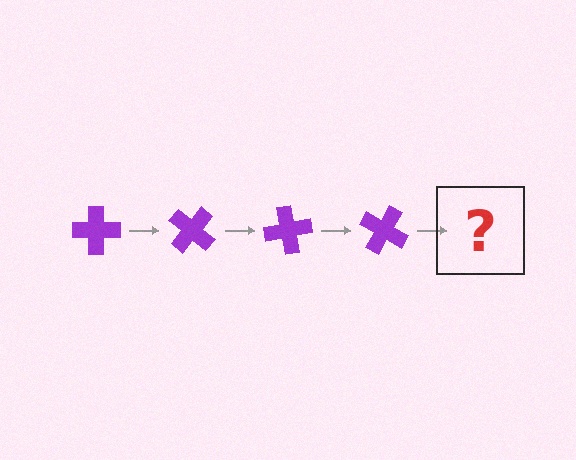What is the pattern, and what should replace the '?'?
The pattern is that the cross rotates 40 degrees each step. The '?' should be a purple cross rotated 160 degrees.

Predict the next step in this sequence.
The next step is a purple cross rotated 160 degrees.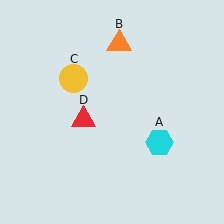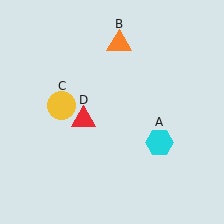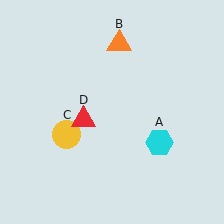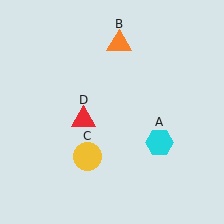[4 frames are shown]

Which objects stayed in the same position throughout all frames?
Cyan hexagon (object A) and orange triangle (object B) and red triangle (object D) remained stationary.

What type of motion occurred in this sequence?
The yellow circle (object C) rotated counterclockwise around the center of the scene.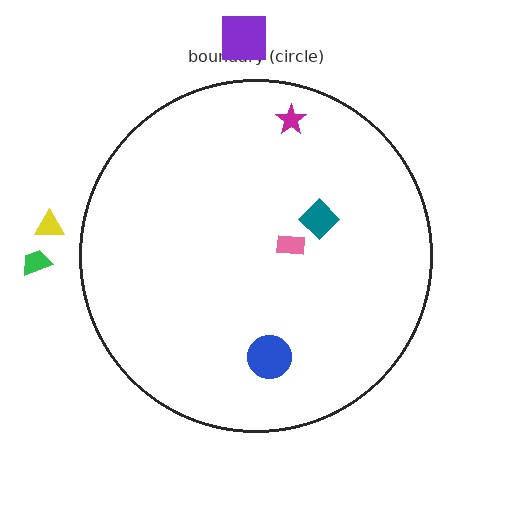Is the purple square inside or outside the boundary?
Outside.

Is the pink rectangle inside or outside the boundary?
Inside.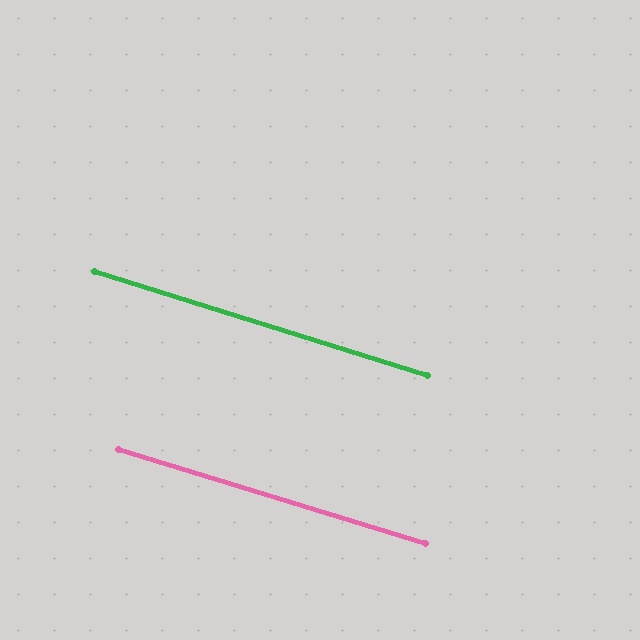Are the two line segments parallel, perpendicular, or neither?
Parallel — their directions differ by only 0.3°.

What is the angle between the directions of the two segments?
Approximately 0 degrees.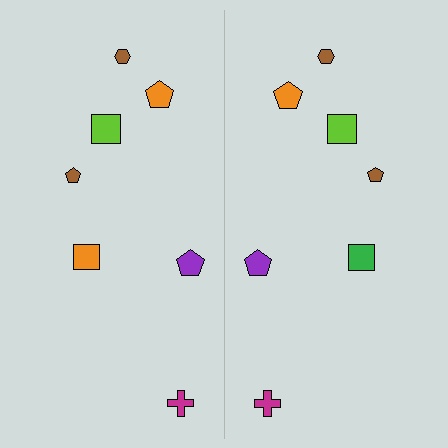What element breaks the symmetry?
The green square on the right side breaks the symmetry — its mirror counterpart is orange.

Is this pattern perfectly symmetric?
No, the pattern is not perfectly symmetric. The green square on the right side breaks the symmetry — its mirror counterpart is orange.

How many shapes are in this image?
There are 14 shapes in this image.